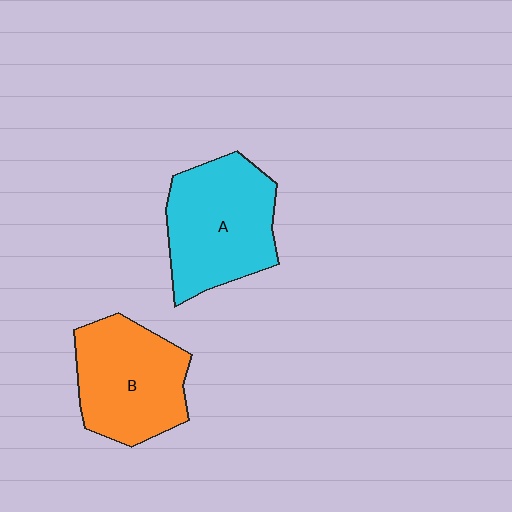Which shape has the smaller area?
Shape B (orange).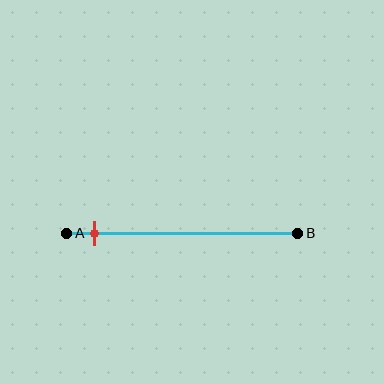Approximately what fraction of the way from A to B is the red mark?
The red mark is approximately 10% of the way from A to B.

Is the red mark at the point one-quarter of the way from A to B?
No, the mark is at about 10% from A, not at the 25% one-quarter point.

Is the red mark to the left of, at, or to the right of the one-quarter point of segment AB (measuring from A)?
The red mark is to the left of the one-quarter point of segment AB.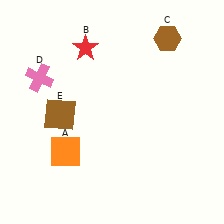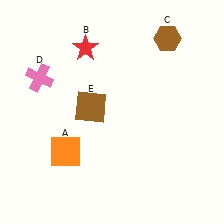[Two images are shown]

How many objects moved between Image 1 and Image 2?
1 object moved between the two images.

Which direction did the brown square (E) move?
The brown square (E) moved right.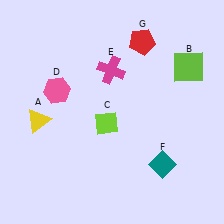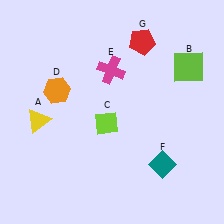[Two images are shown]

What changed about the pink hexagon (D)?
In Image 1, D is pink. In Image 2, it changed to orange.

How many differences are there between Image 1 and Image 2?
There is 1 difference between the two images.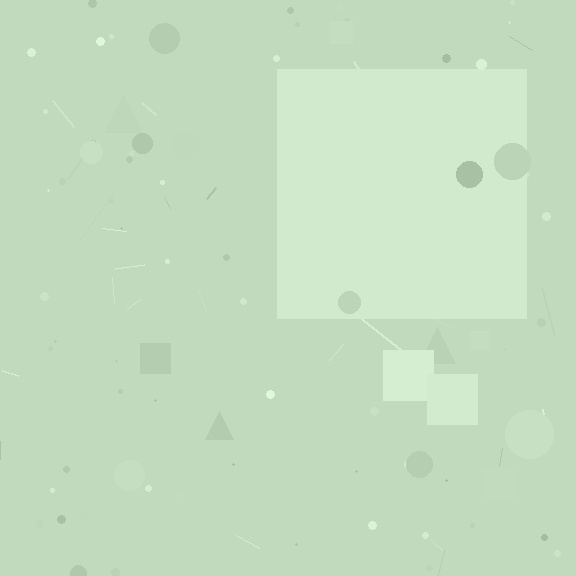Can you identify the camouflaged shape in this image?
The camouflaged shape is a square.